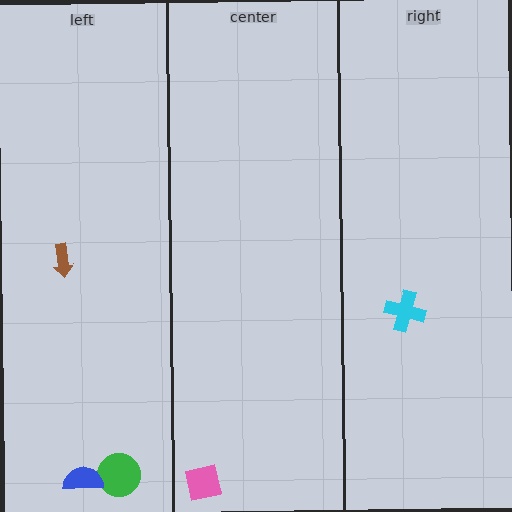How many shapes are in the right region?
1.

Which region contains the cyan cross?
The right region.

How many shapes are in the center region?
1.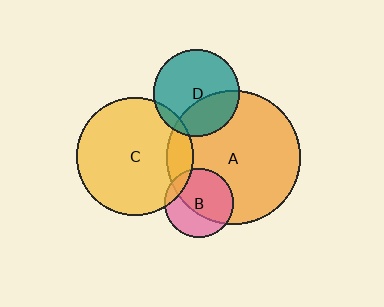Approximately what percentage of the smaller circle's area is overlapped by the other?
Approximately 60%.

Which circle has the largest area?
Circle A (orange).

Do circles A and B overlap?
Yes.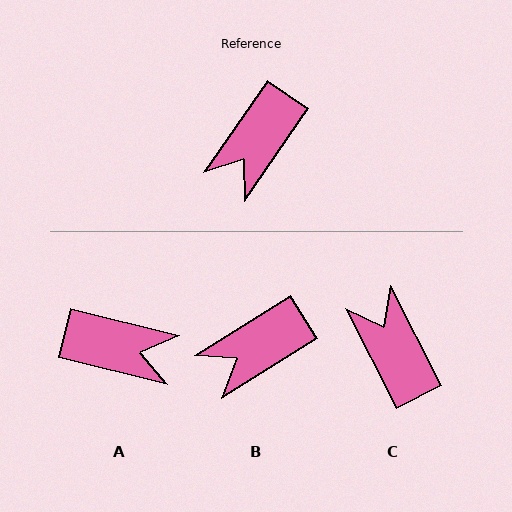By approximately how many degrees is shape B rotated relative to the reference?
Approximately 23 degrees clockwise.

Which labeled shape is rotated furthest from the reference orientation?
C, about 118 degrees away.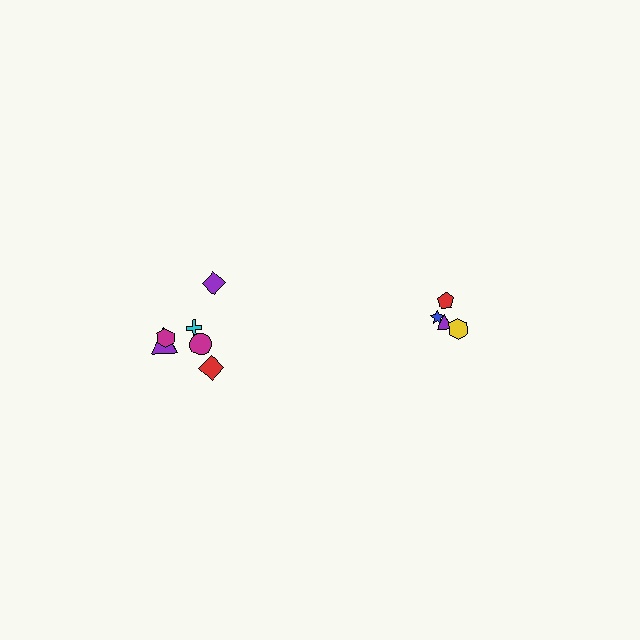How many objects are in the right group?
There are 4 objects.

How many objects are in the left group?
There are 6 objects.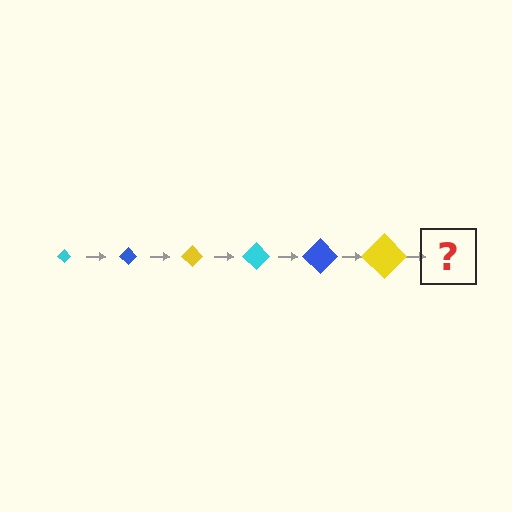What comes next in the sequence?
The next element should be a cyan diamond, larger than the previous one.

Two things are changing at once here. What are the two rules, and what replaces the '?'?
The two rules are that the diamond grows larger each step and the color cycles through cyan, blue, and yellow. The '?' should be a cyan diamond, larger than the previous one.